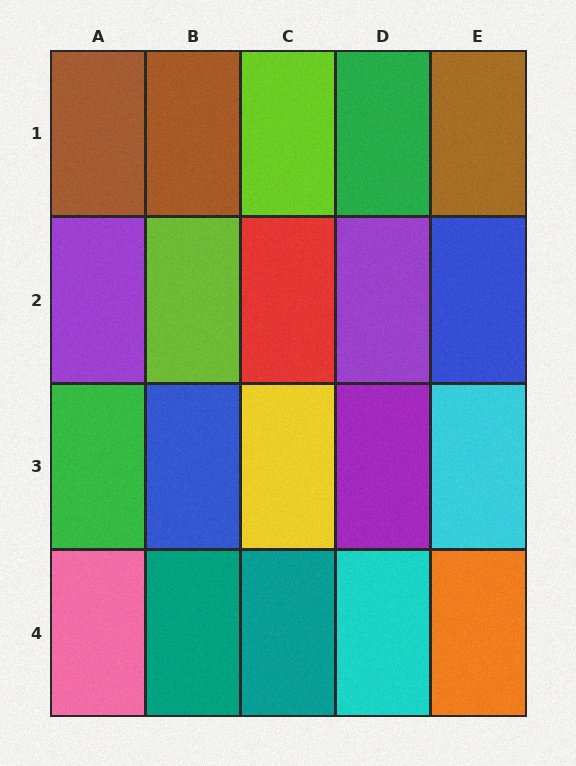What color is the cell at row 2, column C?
Red.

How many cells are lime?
2 cells are lime.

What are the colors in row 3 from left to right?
Green, blue, yellow, purple, cyan.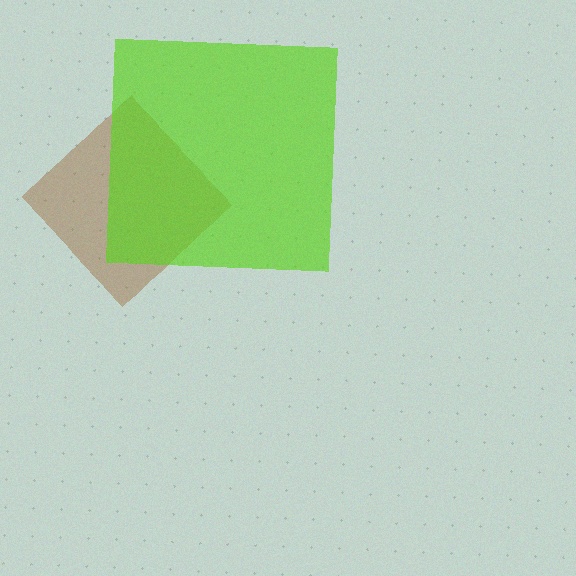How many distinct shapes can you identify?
There are 2 distinct shapes: a brown diamond, a lime square.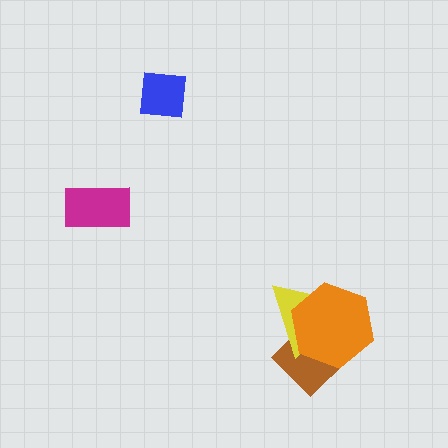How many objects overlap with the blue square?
0 objects overlap with the blue square.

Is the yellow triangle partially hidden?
Yes, it is partially covered by another shape.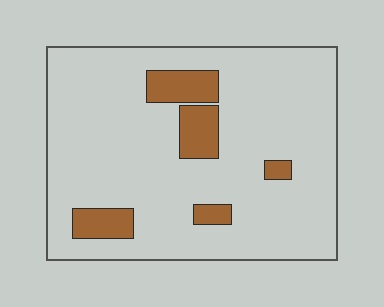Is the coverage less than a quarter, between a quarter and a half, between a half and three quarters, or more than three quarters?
Less than a quarter.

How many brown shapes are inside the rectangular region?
5.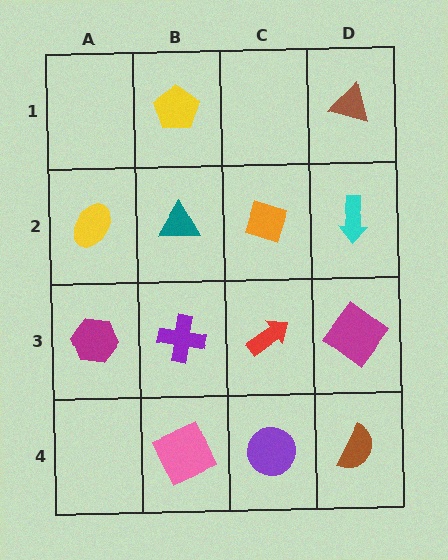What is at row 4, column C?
A purple circle.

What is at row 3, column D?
A magenta diamond.